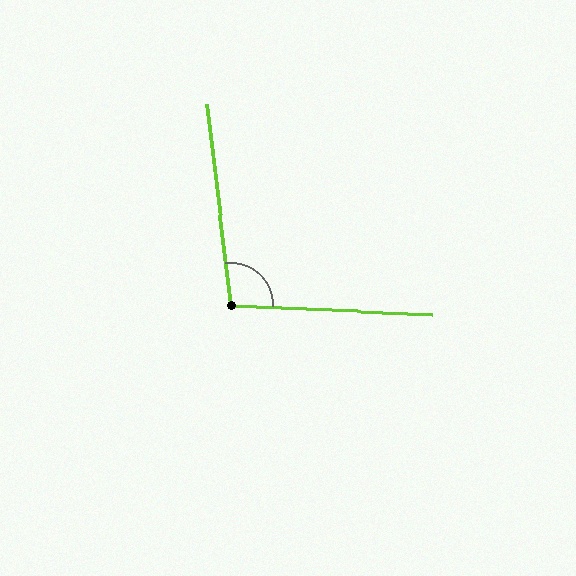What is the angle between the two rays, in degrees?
Approximately 99 degrees.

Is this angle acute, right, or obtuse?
It is obtuse.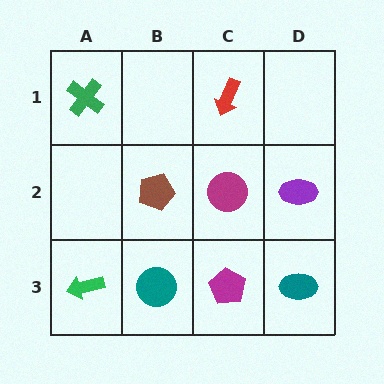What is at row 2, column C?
A magenta circle.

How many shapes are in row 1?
2 shapes.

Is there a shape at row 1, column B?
No, that cell is empty.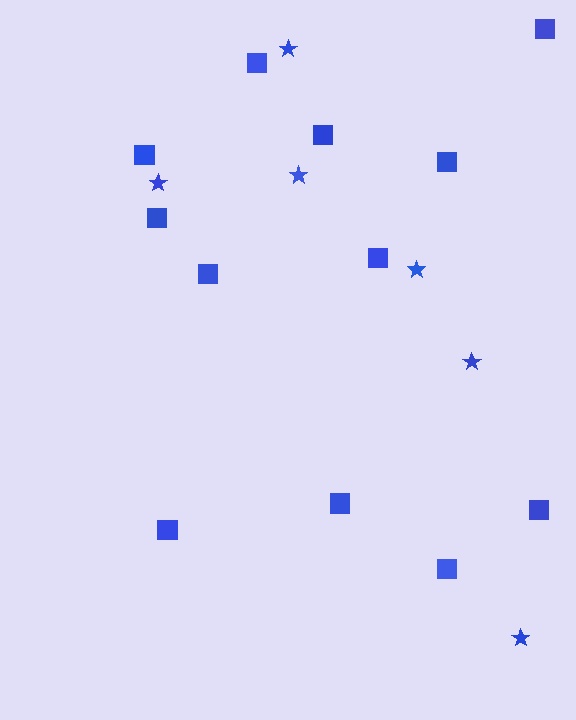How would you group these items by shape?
There are 2 groups: one group of stars (6) and one group of squares (12).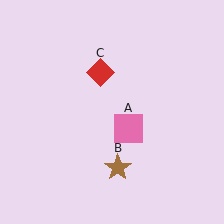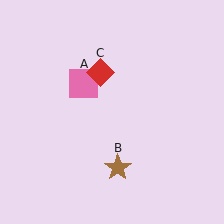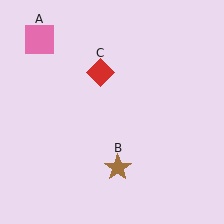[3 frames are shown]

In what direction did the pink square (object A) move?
The pink square (object A) moved up and to the left.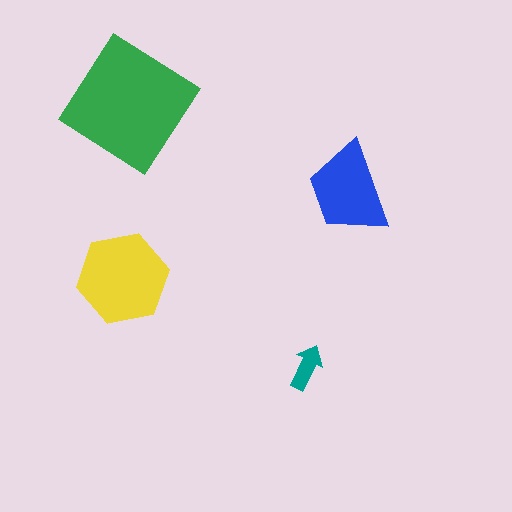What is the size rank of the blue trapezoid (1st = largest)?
3rd.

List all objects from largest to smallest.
The green diamond, the yellow hexagon, the blue trapezoid, the teal arrow.